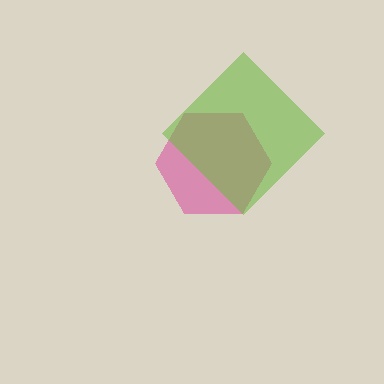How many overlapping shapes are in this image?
There are 2 overlapping shapes in the image.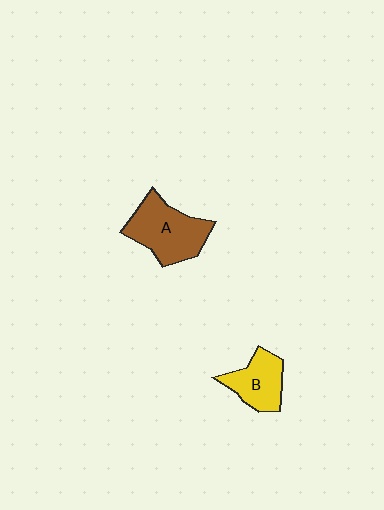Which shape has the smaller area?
Shape B (yellow).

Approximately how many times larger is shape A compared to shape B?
Approximately 1.5 times.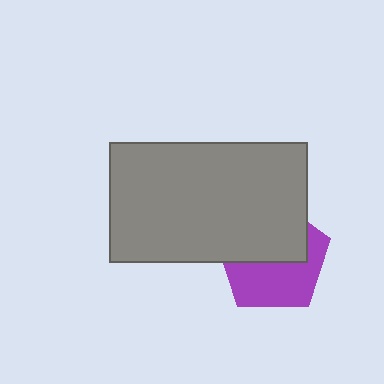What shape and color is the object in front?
The object in front is a gray rectangle.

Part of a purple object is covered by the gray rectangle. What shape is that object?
It is a pentagon.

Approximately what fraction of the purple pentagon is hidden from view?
Roughly 50% of the purple pentagon is hidden behind the gray rectangle.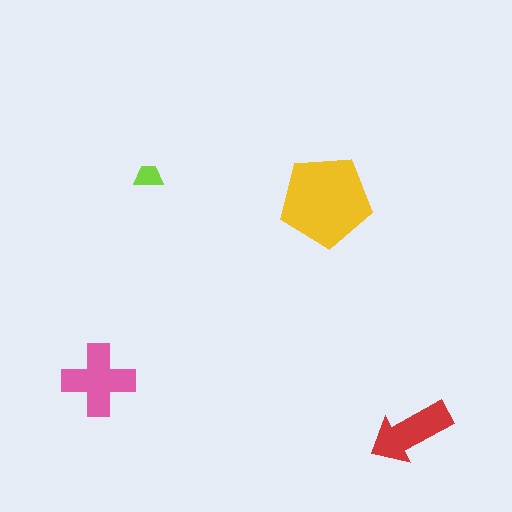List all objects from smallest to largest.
The lime trapezoid, the red arrow, the pink cross, the yellow pentagon.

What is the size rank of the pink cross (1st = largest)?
2nd.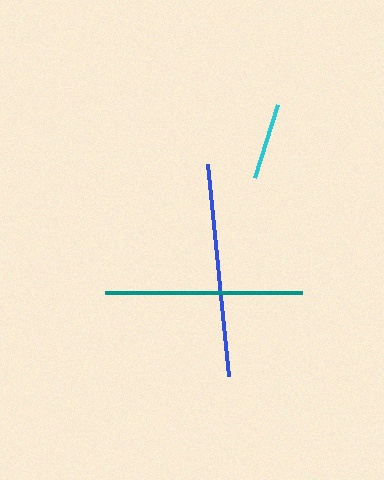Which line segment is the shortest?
The cyan line is the shortest at approximately 76 pixels.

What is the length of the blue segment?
The blue segment is approximately 214 pixels long.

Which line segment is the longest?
The blue line is the longest at approximately 214 pixels.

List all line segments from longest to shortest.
From longest to shortest: blue, teal, cyan.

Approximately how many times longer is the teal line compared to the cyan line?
The teal line is approximately 2.6 times the length of the cyan line.